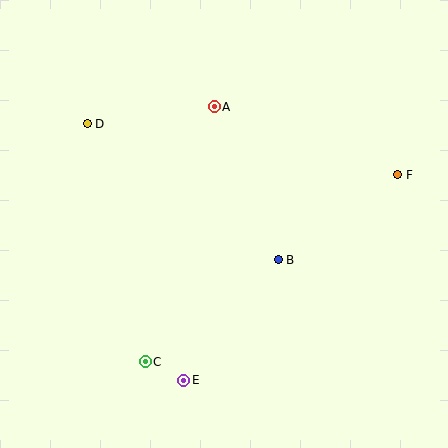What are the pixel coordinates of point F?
Point F is at (398, 175).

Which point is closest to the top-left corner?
Point D is closest to the top-left corner.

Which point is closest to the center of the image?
Point B at (278, 260) is closest to the center.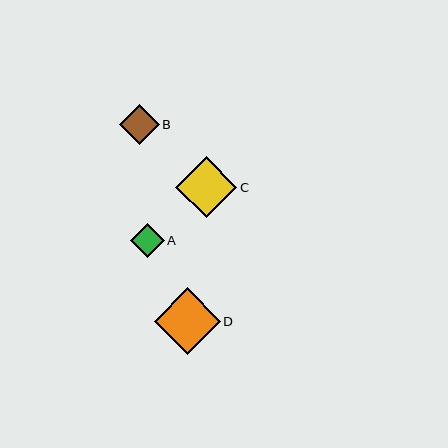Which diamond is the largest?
Diamond D is the largest with a size of approximately 66 pixels.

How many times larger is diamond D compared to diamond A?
Diamond D is approximately 1.9 times the size of diamond A.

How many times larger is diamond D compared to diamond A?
Diamond D is approximately 1.9 times the size of diamond A.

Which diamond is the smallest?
Diamond A is the smallest with a size of approximately 34 pixels.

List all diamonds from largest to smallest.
From largest to smallest: D, C, B, A.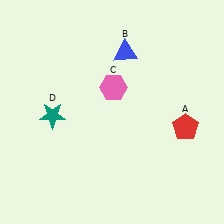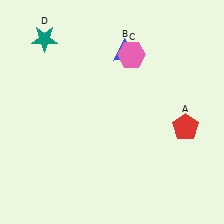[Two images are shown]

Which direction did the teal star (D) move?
The teal star (D) moved up.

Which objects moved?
The objects that moved are: the pink hexagon (C), the teal star (D).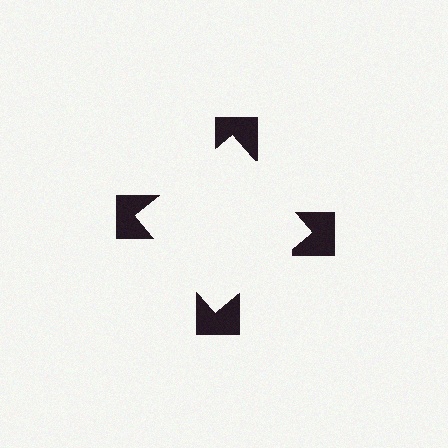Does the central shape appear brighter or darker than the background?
It typically appears slightly brighter than the background, even though no actual brightness change is drawn.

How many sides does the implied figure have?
4 sides.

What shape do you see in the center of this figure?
An illusory square — its edges are inferred from the aligned wedge cuts in the notched squares, not physically drawn.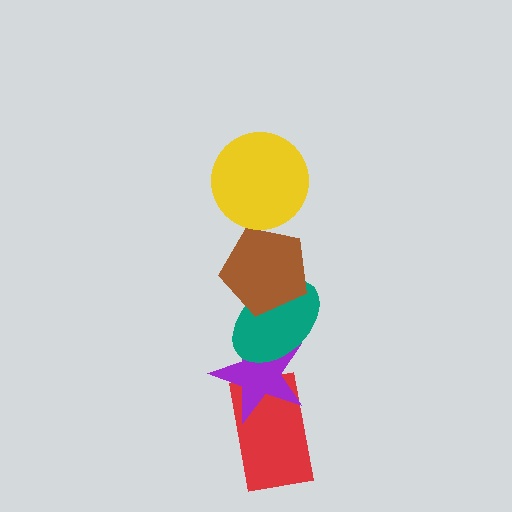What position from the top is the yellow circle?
The yellow circle is 1st from the top.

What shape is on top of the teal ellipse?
The brown pentagon is on top of the teal ellipse.